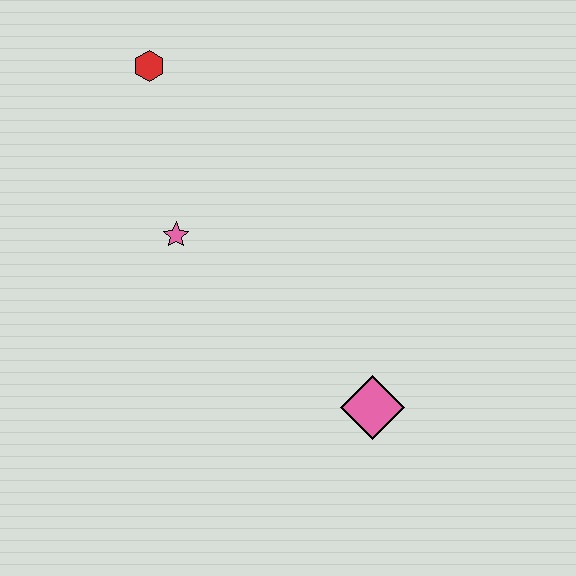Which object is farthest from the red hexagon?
The pink diamond is farthest from the red hexagon.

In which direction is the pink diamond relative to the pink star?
The pink diamond is to the right of the pink star.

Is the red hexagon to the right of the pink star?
No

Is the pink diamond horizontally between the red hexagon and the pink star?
No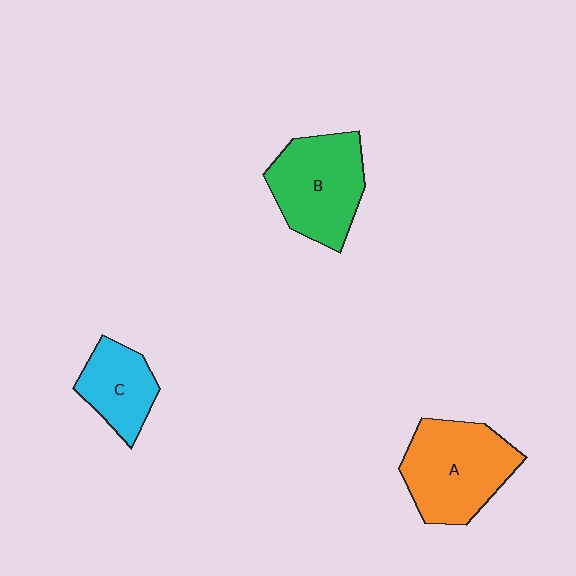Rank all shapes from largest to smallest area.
From largest to smallest: A (orange), B (green), C (cyan).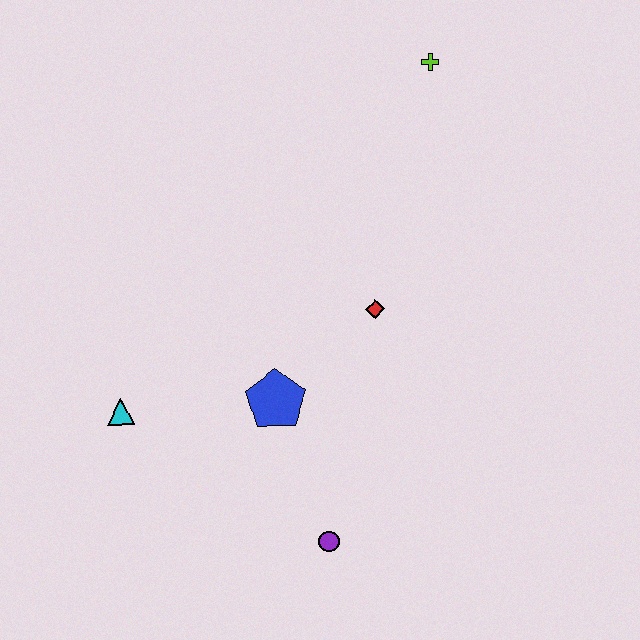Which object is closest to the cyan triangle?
The blue pentagon is closest to the cyan triangle.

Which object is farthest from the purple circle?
The lime cross is farthest from the purple circle.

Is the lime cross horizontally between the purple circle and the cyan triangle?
No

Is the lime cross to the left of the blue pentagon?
No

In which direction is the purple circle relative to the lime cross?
The purple circle is below the lime cross.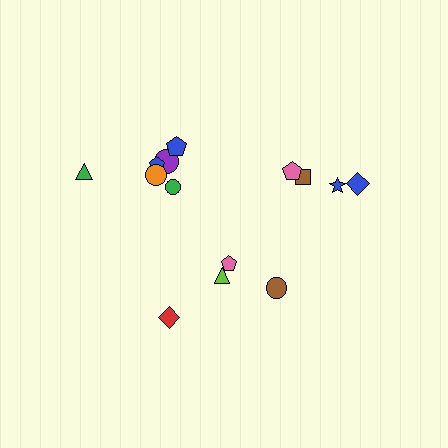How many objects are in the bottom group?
There are 4 objects.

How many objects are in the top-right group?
There are 4 objects.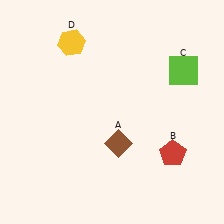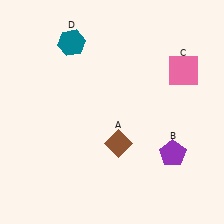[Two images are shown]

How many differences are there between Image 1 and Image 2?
There are 3 differences between the two images.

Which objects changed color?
B changed from red to purple. C changed from lime to pink. D changed from yellow to teal.